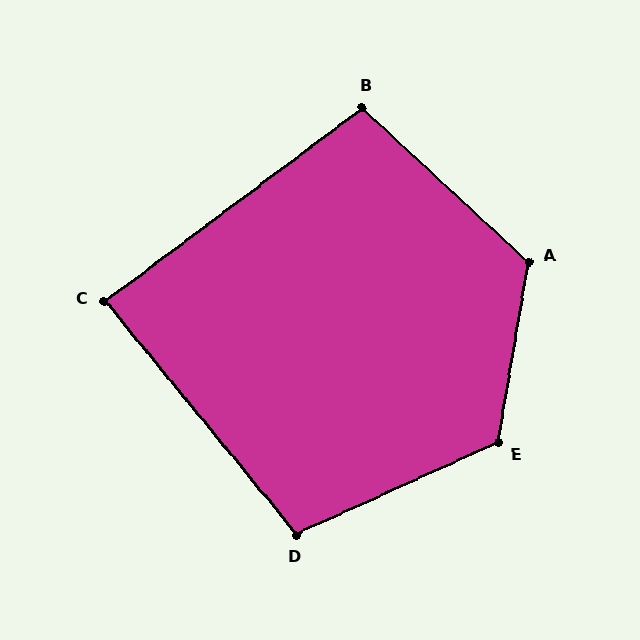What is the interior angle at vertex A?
Approximately 123 degrees (obtuse).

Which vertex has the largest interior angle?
E, at approximately 124 degrees.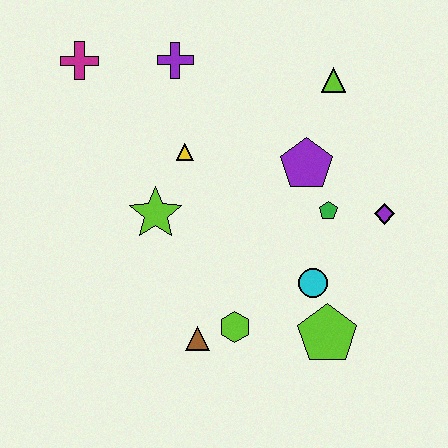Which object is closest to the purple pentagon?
The green pentagon is closest to the purple pentagon.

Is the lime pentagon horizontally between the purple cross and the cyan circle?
No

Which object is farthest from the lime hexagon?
The magenta cross is farthest from the lime hexagon.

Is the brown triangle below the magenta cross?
Yes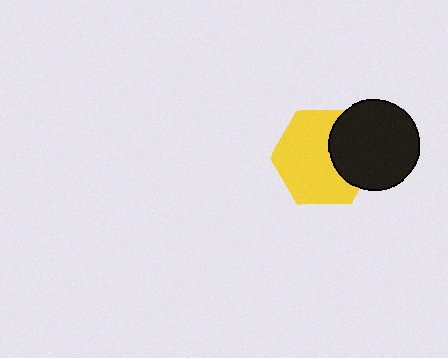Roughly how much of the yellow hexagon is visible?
Most of it is visible (roughly 68%).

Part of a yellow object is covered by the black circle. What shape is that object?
It is a hexagon.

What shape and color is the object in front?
The object in front is a black circle.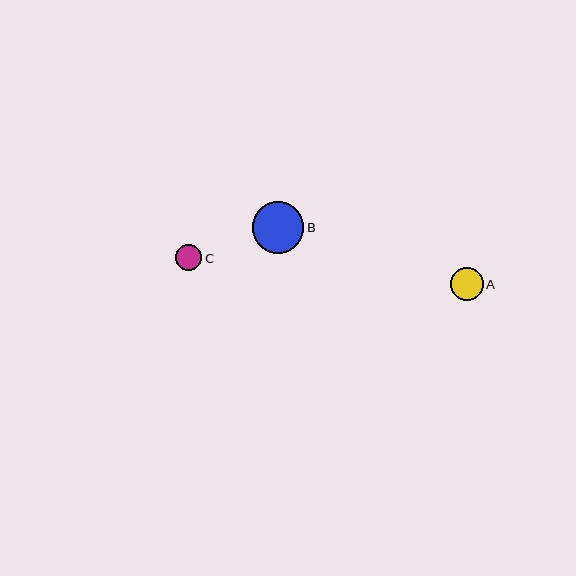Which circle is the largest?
Circle B is the largest with a size of approximately 51 pixels.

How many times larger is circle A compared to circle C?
Circle A is approximately 1.2 times the size of circle C.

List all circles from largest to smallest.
From largest to smallest: B, A, C.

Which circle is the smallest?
Circle C is the smallest with a size of approximately 27 pixels.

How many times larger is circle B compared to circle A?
Circle B is approximately 1.6 times the size of circle A.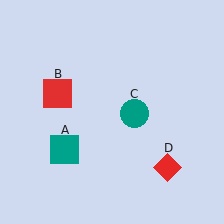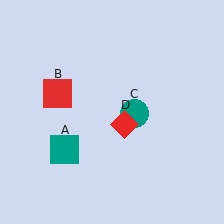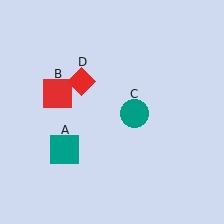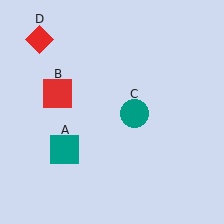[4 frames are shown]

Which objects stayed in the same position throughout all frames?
Teal square (object A) and red square (object B) and teal circle (object C) remained stationary.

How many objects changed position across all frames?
1 object changed position: red diamond (object D).